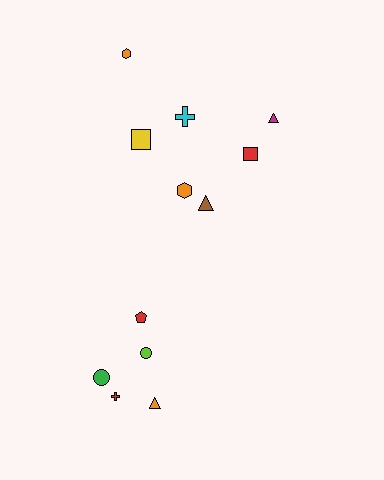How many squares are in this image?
There are 2 squares.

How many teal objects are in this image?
There are no teal objects.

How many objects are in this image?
There are 12 objects.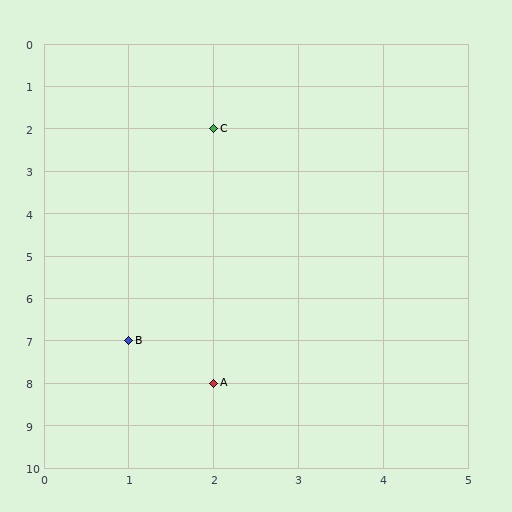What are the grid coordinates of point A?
Point A is at grid coordinates (2, 8).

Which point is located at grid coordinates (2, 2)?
Point C is at (2, 2).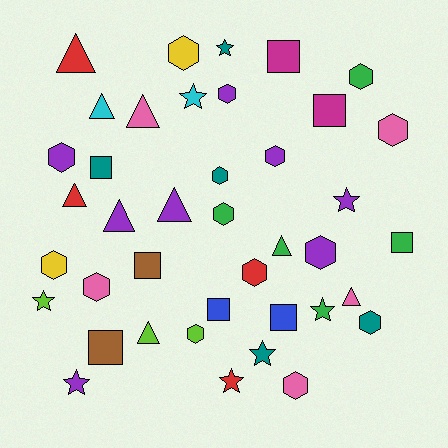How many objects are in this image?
There are 40 objects.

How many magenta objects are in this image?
There are 2 magenta objects.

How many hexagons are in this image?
There are 15 hexagons.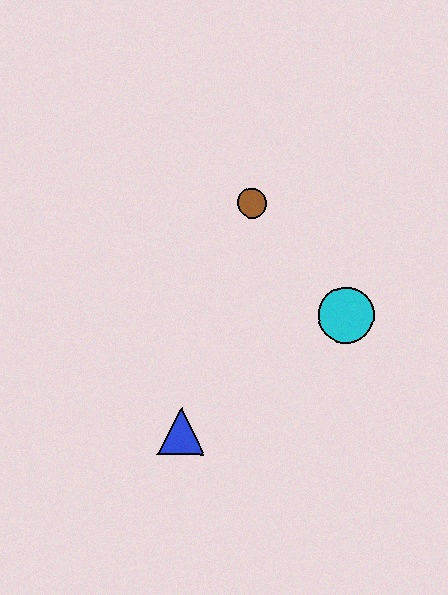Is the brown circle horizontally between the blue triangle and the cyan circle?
Yes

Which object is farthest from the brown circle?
The blue triangle is farthest from the brown circle.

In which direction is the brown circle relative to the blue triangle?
The brown circle is above the blue triangle.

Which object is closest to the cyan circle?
The brown circle is closest to the cyan circle.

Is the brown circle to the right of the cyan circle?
No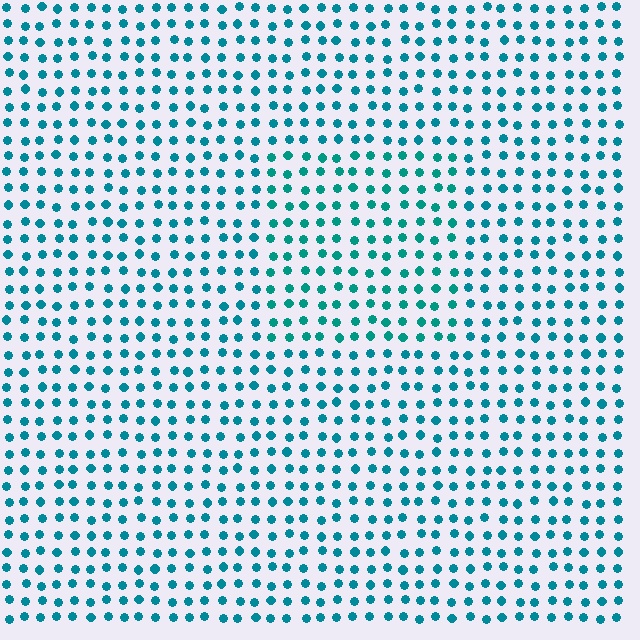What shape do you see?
I see a rectangle.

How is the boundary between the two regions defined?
The boundary is defined purely by a slight shift in hue (about 15 degrees). Spacing, size, and orientation are identical on both sides.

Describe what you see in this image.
The image is filled with small teal elements in a uniform arrangement. A rectangle-shaped region is visible where the elements are tinted to a slightly different hue, forming a subtle color boundary.